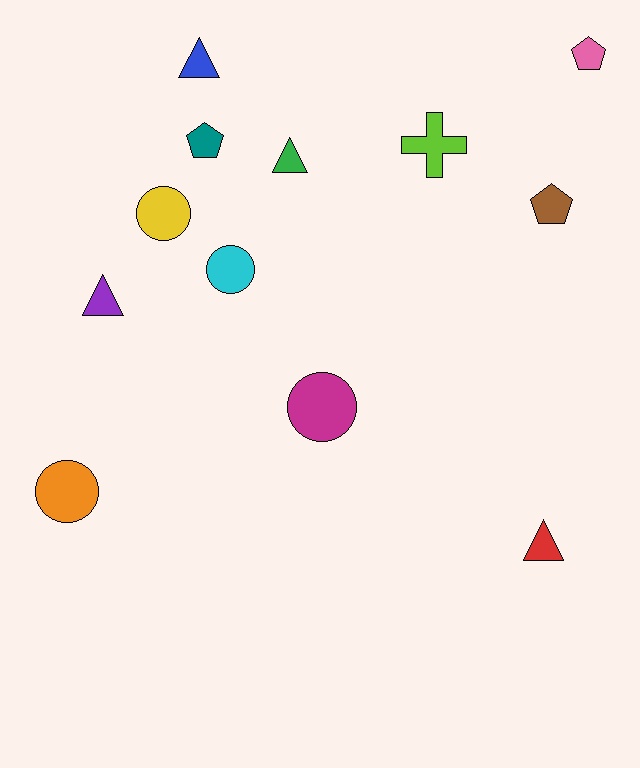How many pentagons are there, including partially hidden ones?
There are 3 pentagons.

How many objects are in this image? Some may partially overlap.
There are 12 objects.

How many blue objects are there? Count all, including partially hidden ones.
There is 1 blue object.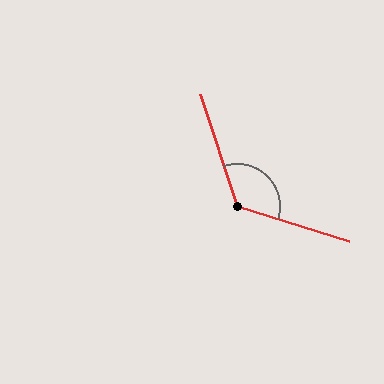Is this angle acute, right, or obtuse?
It is obtuse.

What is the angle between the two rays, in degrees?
Approximately 126 degrees.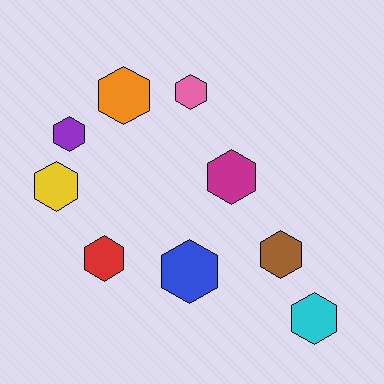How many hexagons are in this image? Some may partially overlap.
There are 9 hexagons.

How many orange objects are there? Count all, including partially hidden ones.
There is 1 orange object.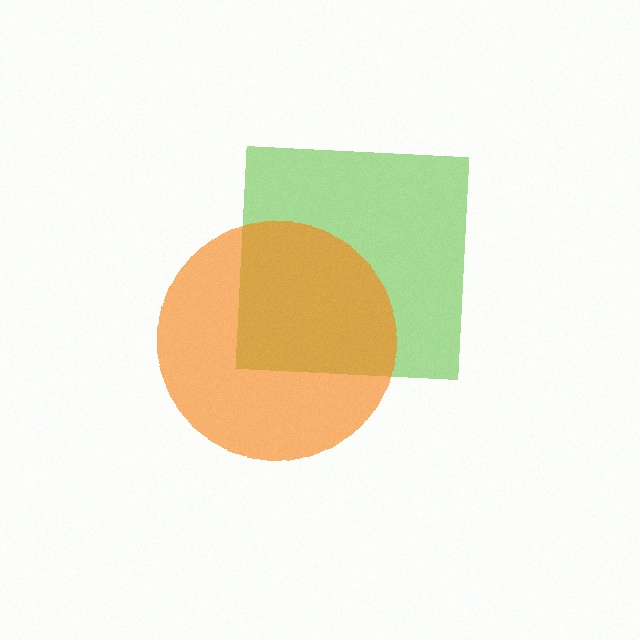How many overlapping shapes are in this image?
There are 2 overlapping shapes in the image.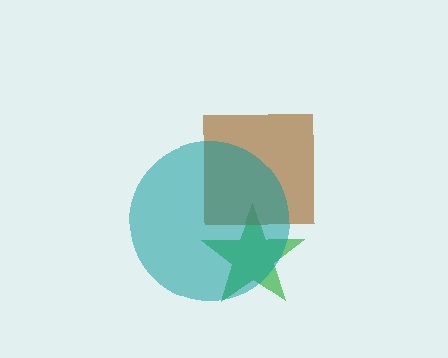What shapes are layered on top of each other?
The layered shapes are: a green star, a brown square, a teal circle.